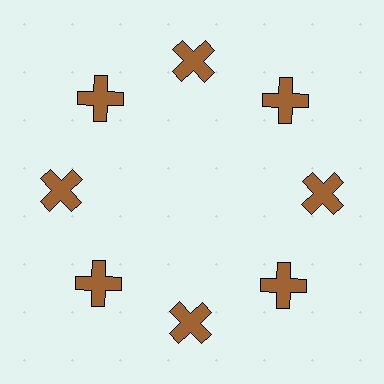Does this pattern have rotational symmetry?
Yes, this pattern has 8-fold rotational symmetry. It looks the same after rotating 45 degrees around the center.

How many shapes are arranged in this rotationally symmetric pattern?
There are 8 shapes, arranged in 8 groups of 1.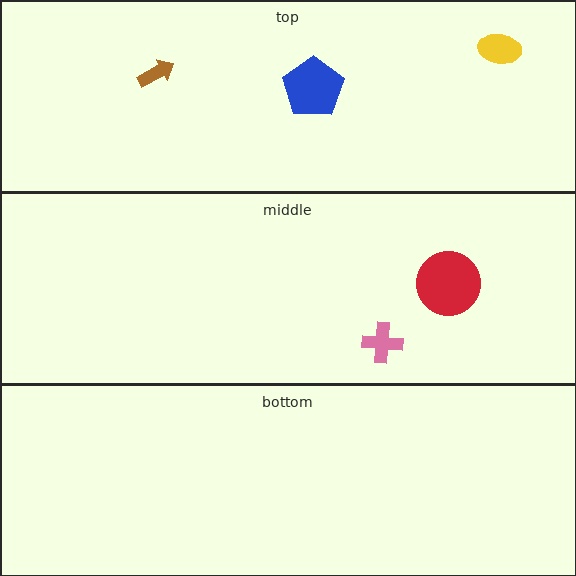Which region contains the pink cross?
The middle region.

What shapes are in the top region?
The yellow ellipse, the blue pentagon, the brown arrow.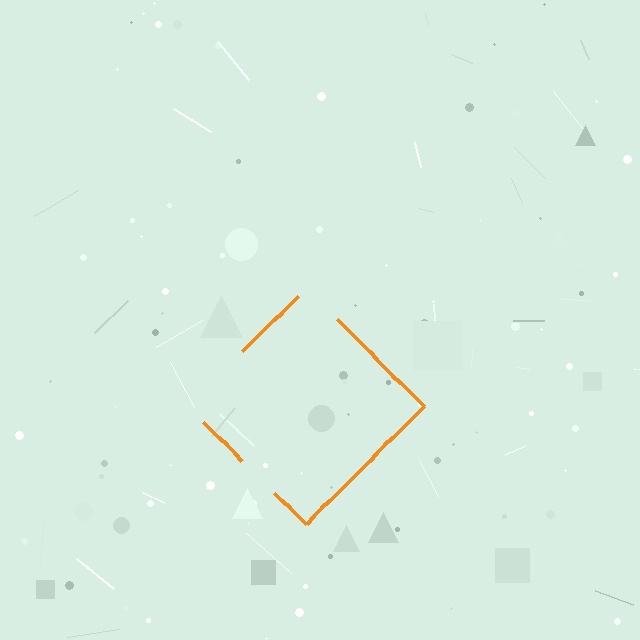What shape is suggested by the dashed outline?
The dashed outline suggests a diamond.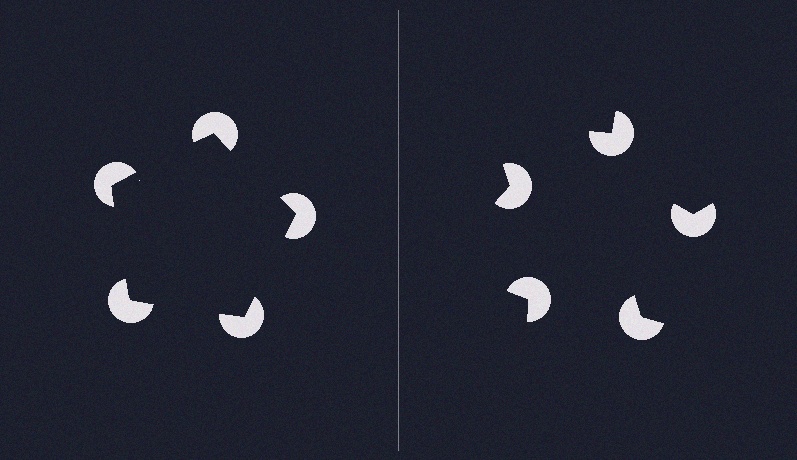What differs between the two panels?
The pac-man discs are positioned identically on both sides; only the wedge orientations differ. On the left they align to a pentagon; on the right they are misaligned.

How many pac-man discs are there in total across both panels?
10 — 5 on each side.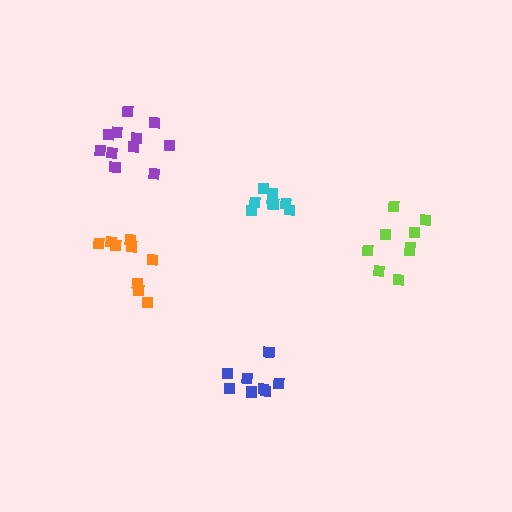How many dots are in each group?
Group 1: 11 dots, Group 2: 9 dots, Group 3: 8 dots, Group 4: 8 dots, Group 5: 9 dots (45 total).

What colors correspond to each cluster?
The clusters are colored: purple, orange, blue, cyan, lime.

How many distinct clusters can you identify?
There are 5 distinct clusters.